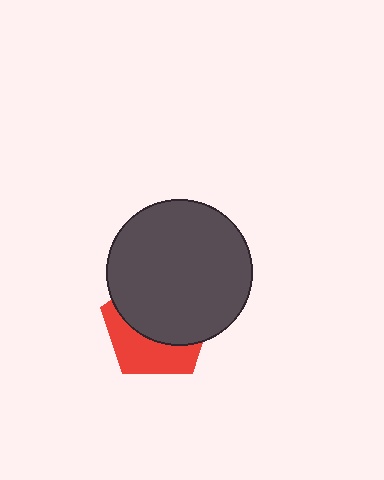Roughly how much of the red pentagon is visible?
A small part of it is visible (roughly 39%).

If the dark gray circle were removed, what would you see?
You would see the complete red pentagon.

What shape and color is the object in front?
The object in front is a dark gray circle.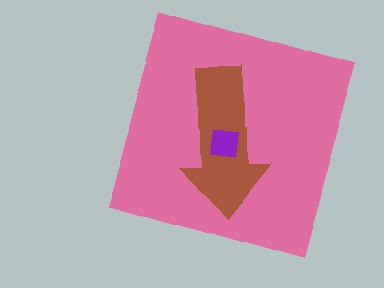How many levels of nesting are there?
3.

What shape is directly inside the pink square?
The brown arrow.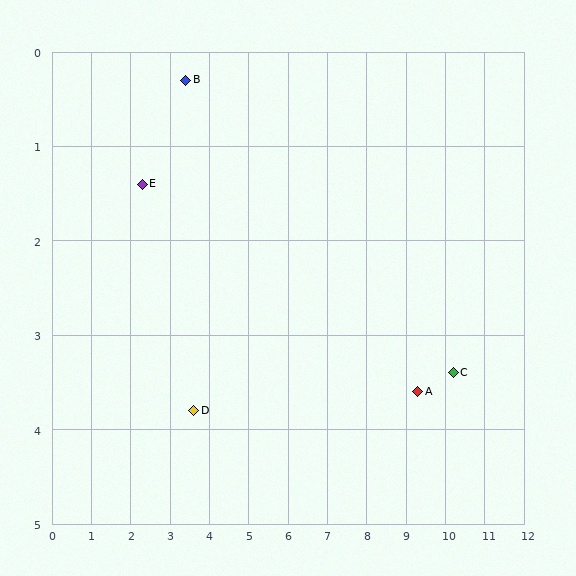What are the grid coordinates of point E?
Point E is at approximately (2.3, 1.4).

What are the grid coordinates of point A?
Point A is at approximately (9.3, 3.6).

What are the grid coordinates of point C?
Point C is at approximately (10.2, 3.4).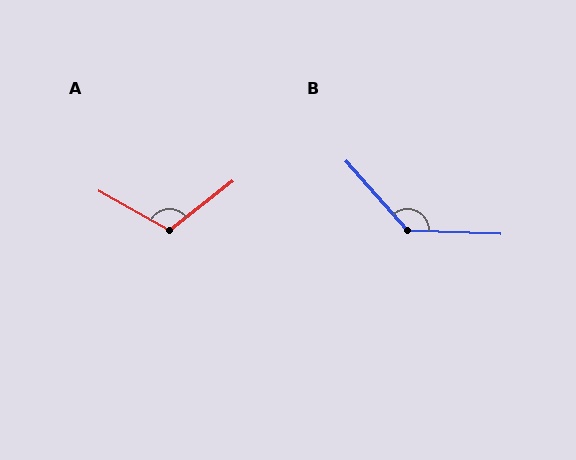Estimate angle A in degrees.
Approximately 113 degrees.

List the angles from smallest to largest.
A (113°), B (134°).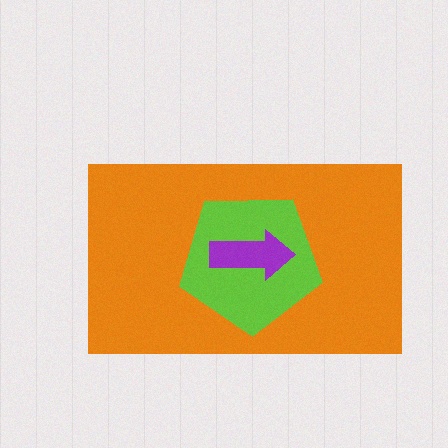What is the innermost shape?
The purple arrow.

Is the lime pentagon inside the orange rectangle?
Yes.